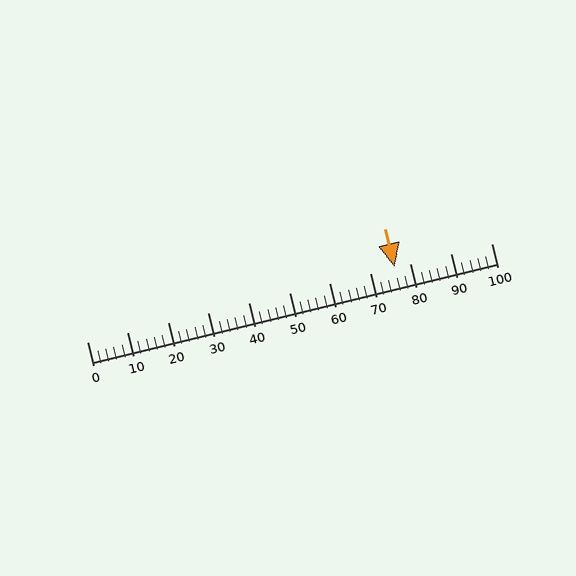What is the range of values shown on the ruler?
The ruler shows values from 0 to 100.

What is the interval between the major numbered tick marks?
The major tick marks are spaced 10 units apart.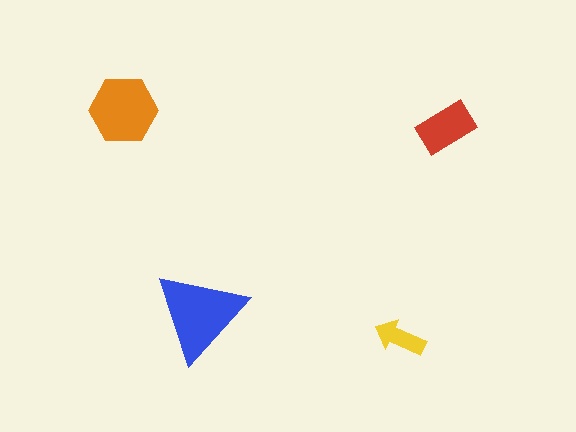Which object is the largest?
The blue triangle.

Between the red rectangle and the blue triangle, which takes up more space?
The blue triangle.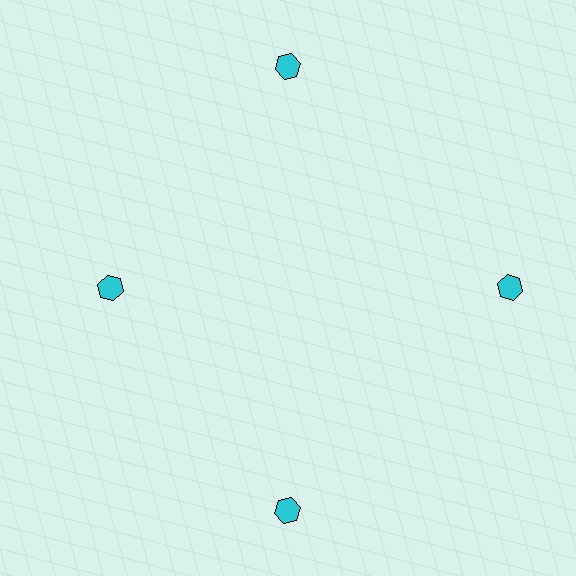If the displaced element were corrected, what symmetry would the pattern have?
It would have 4-fold rotational symmetry — the pattern would map onto itself every 90 degrees.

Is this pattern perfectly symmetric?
No. The 4 cyan hexagons are arranged in a ring, but one element near the 9 o'clock position is pulled inward toward the center, breaking the 4-fold rotational symmetry.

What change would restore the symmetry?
The symmetry would be restored by moving it outward, back onto the ring so that all 4 hexagons sit at equal angles and equal distance from the center.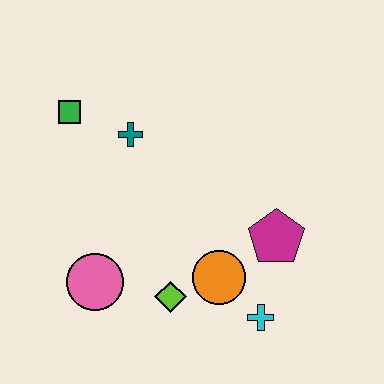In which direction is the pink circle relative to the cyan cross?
The pink circle is to the left of the cyan cross.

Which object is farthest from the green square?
The cyan cross is farthest from the green square.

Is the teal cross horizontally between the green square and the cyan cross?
Yes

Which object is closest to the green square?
The teal cross is closest to the green square.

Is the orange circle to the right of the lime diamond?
Yes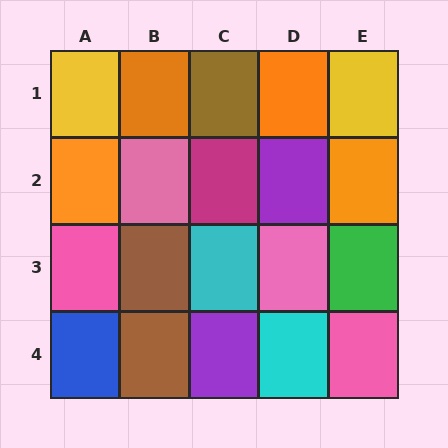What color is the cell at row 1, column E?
Yellow.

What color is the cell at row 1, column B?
Orange.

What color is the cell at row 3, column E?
Green.